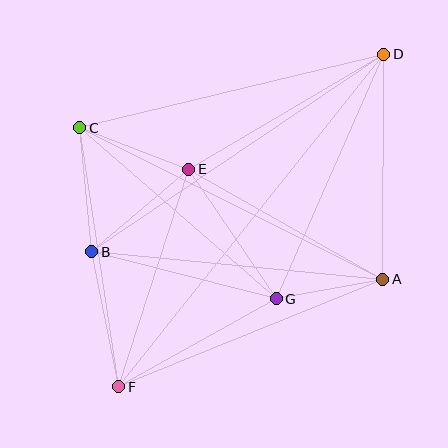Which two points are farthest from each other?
Points D and F are farthest from each other.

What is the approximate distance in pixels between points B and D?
The distance between B and D is approximately 352 pixels.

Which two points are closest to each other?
Points A and G are closest to each other.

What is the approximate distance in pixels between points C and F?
The distance between C and F is approximately 262 pixels.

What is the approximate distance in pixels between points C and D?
The distance between C and D is approximately 313 pixels.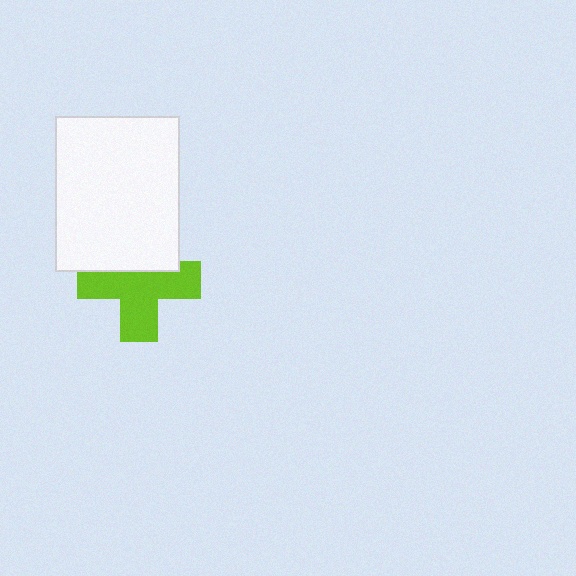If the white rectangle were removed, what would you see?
You would see the complete lime cross.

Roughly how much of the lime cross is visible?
Most of it is visible (roughly 66%).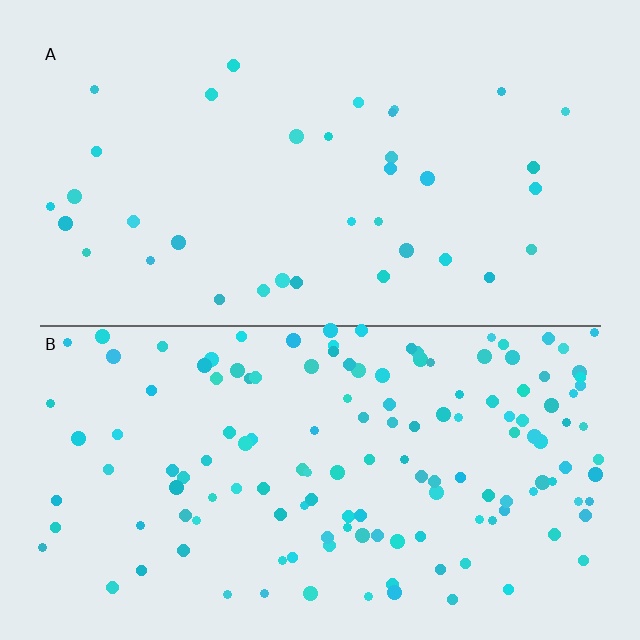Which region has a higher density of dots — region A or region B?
B (the bottom).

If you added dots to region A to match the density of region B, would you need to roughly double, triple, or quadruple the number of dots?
Approximately quadruple.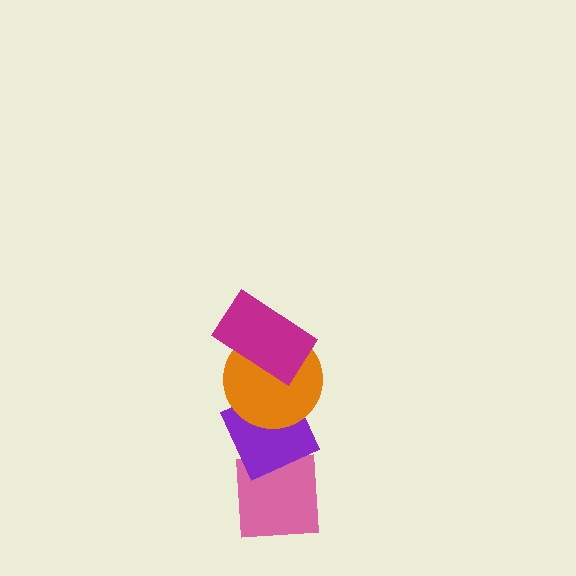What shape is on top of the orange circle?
The magenta rectangle is on top of the orange circle.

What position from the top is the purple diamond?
The purple diamond is 3rd from the top.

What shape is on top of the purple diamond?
The orange circle is on top of the purple diamond.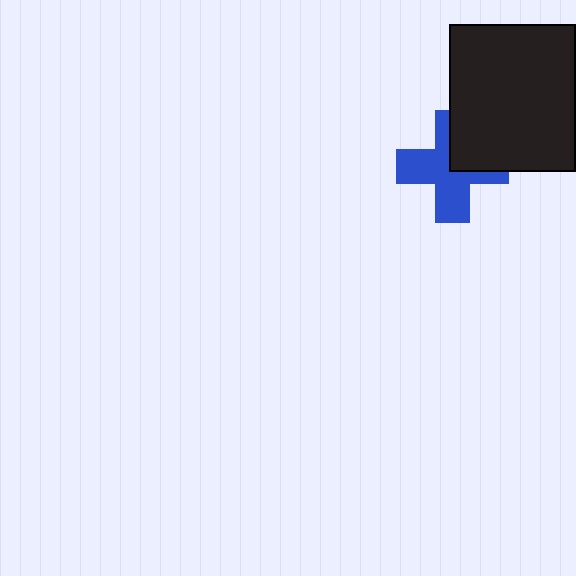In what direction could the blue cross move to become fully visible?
The blue cross could move toward the lower-left. That would shift it out from behind the black rectangle entirely.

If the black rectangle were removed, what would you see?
You would see the complete blue cross.